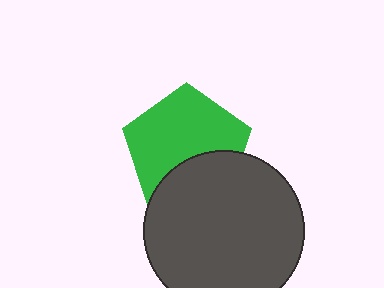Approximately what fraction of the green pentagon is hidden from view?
Roughly 34% of the green pentagon is hidden behind the dark gray circle.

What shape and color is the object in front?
The object in front is a dark gray circle.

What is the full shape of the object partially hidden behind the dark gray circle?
The partially hidden object is a green pentagon.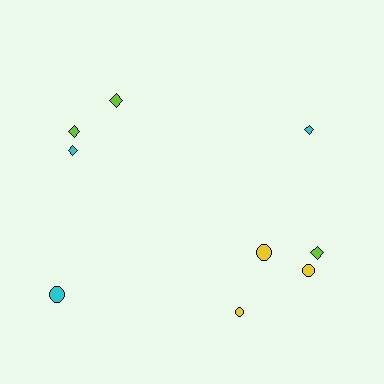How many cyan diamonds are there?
There are 2 cyan diamonds.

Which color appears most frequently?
Yellow, with 3 objects.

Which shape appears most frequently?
Diamond, with 5 objects.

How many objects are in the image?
There are 9 objects.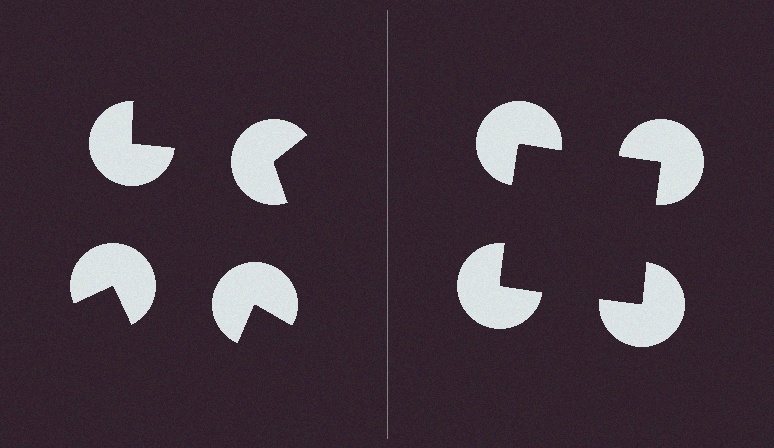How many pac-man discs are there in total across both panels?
8 — 4 on each side.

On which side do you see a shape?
An illusory square appears on the right side. On the left side the wedge cuts are rotated, so no coherent shape forms.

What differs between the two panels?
The pac-man discs are positioned identically on both sides; only the wedge orientations differ. On the right they align to a square; on the left they are misaligned.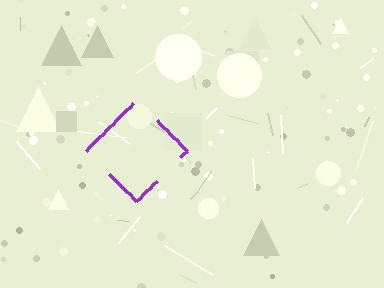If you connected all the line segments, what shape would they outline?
They would outline a diamond.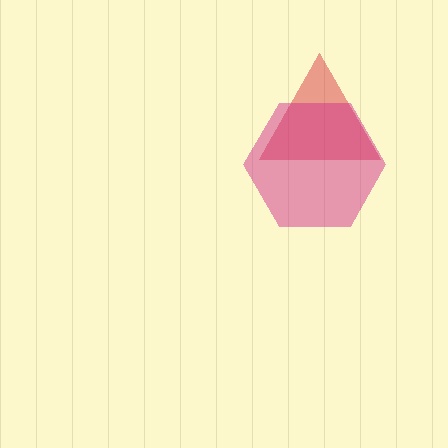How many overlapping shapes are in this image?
There are 2 overlapping shapes in the image.